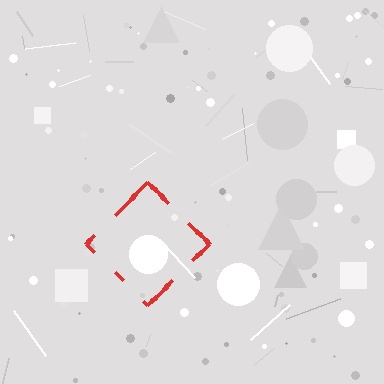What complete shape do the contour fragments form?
The contour fragments form a diamond.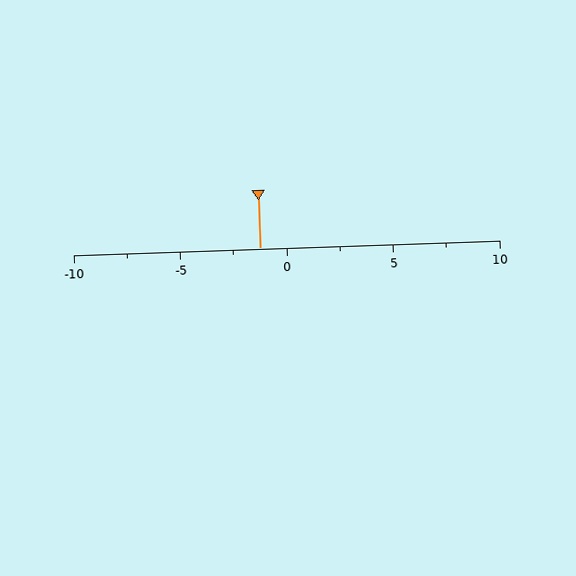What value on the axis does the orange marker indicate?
The marker indicates approximately -1.2.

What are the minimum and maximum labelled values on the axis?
The axis runs from -10 to 10.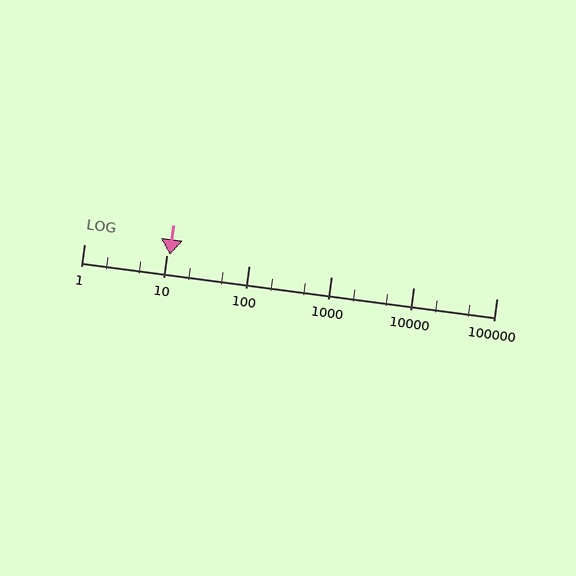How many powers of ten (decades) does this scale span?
The scale spans 5 decades, from 1 to 100000.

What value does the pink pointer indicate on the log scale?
The pointer indicates approximately 11.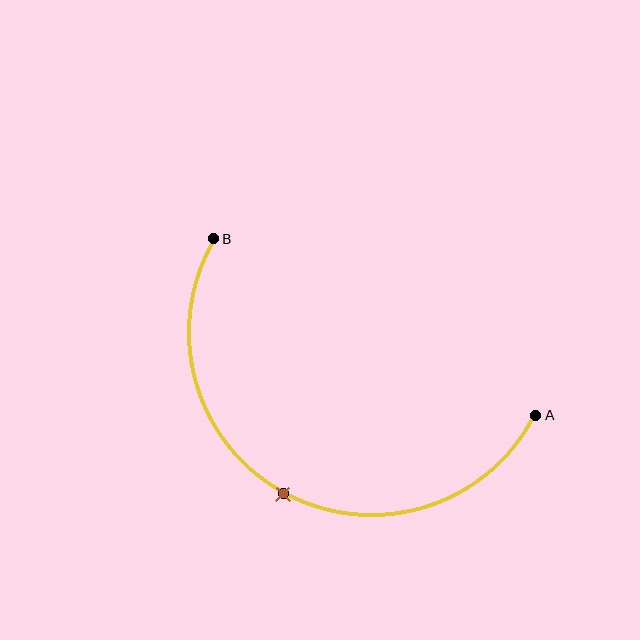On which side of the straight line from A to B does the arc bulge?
The arc bulges below the straight line connecting A and B.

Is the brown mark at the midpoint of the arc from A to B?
Yes. The brown mark lies on the arc at equal arc-length from both A and B — it is the arc midpoint.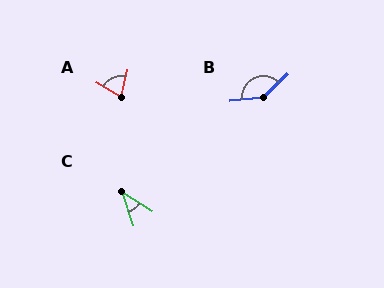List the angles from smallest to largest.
C (39°), A (72°), B (144°).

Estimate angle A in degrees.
Approximately 72 degrees.